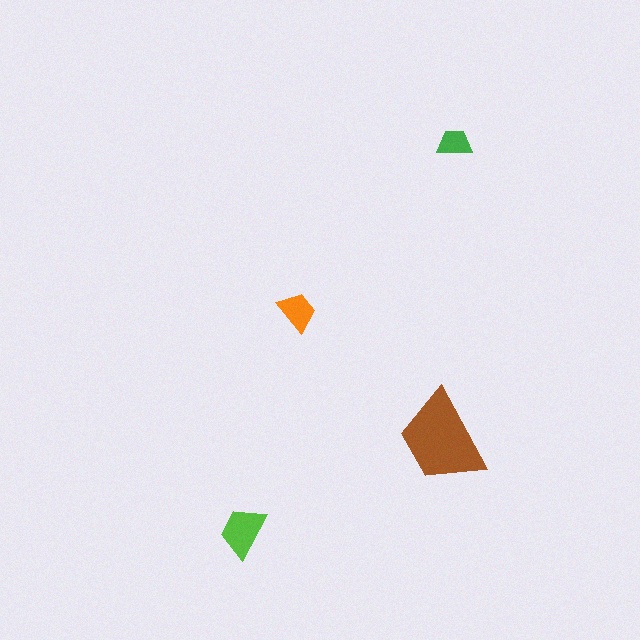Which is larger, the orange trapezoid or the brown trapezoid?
The brown one.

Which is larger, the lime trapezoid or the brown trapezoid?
The brown one.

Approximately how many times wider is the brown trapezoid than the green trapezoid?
About 2.5 times wider.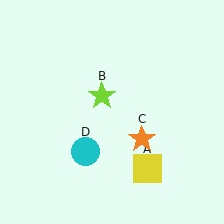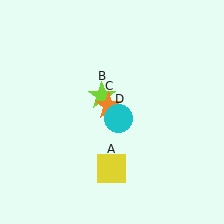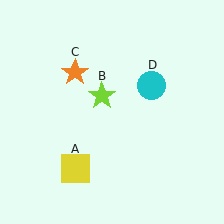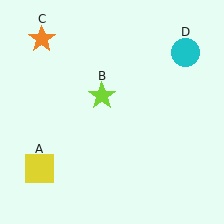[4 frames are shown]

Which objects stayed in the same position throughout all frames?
Lime star (object B) remained stationary.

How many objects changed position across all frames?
3 objects changed position: yellow square (object A), orange star (object C), cyan circle (object D).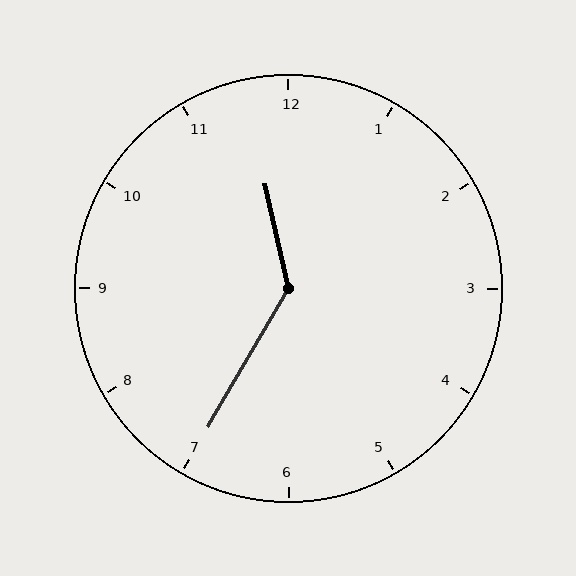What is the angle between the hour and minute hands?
Approximately 138 degrees.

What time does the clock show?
11:35.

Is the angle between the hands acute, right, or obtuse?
It is obtuse.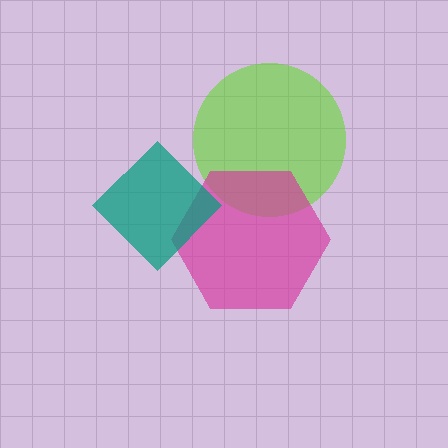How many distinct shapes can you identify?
There are 3 distinct shapes: a lime circle, a magenta hexagon, a teal diamond.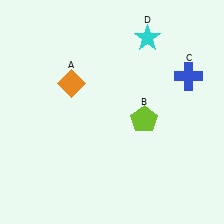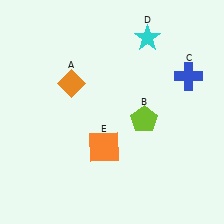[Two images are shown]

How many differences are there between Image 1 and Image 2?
There is 1 difference between the two images.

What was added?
An orange square (E) was added in Image 2.